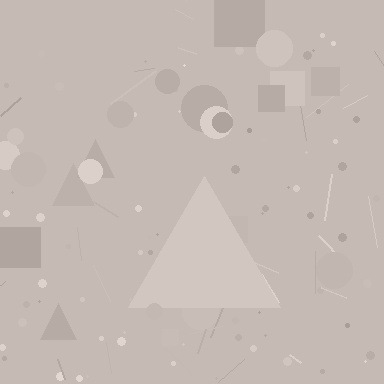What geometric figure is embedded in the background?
A triangle is embedded in the background.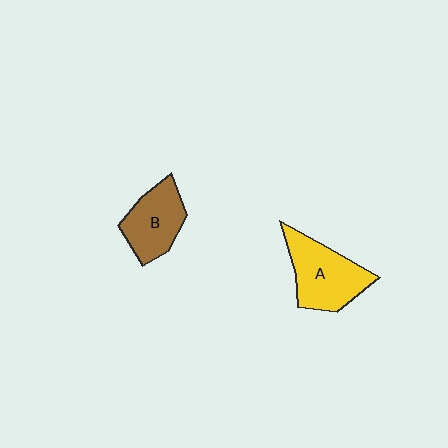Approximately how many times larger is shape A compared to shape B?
Approximately 1.2 times.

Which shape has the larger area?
Shape A (yellow).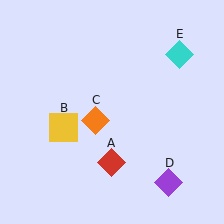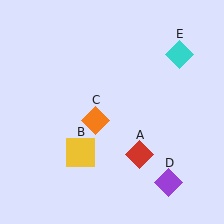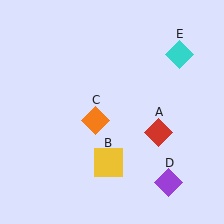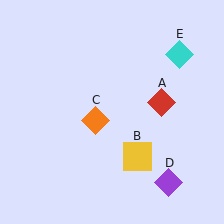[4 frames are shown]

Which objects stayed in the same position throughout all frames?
Orange diamond (object C) and purple diamond (object D) and cyan diamond (object E) remained stationary.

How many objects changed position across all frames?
2 objects changed position: red diamond (object A), yellow square (object B).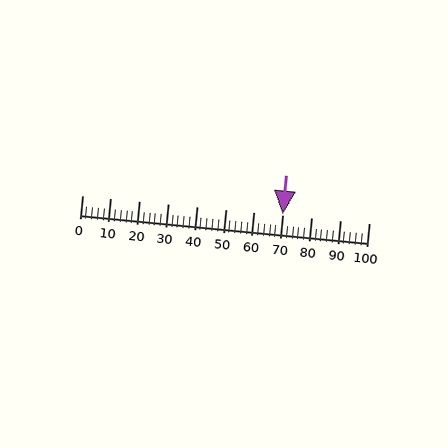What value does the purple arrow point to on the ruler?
The purple arrow points to approximately 70.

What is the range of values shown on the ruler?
The ruler shows values from 0 to 100.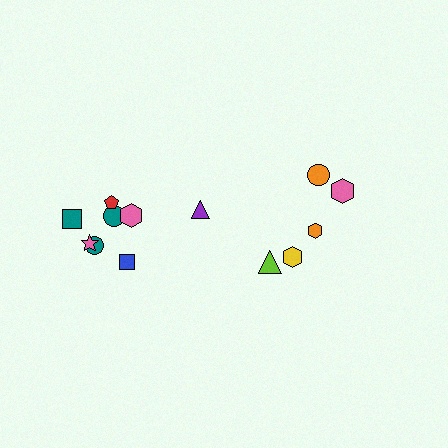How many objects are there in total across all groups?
There are 13 objects.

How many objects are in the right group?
There are 5 objects.